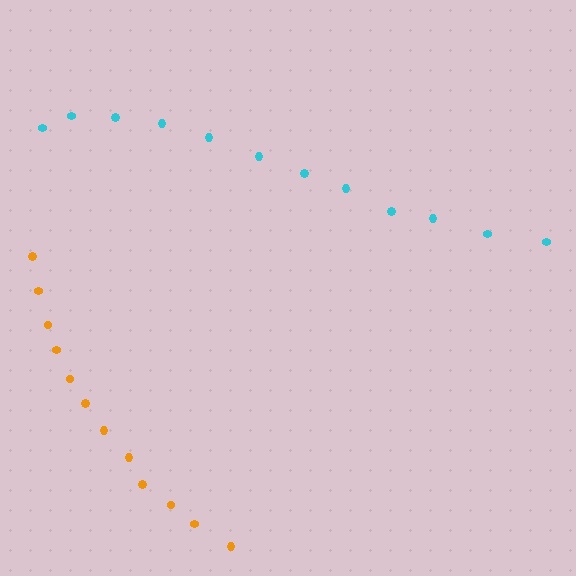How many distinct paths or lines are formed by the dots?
There are 2 distinct paths.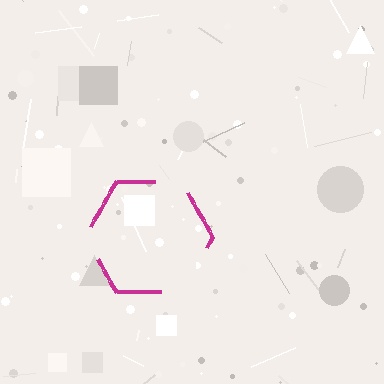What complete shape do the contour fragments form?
The contour fragments form a hexagon.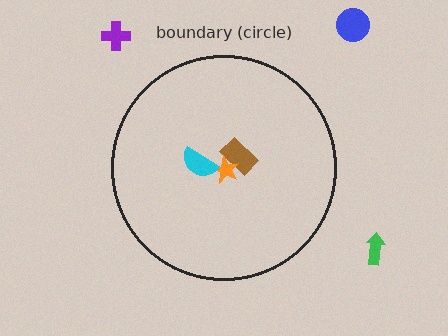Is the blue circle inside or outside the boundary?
Outside.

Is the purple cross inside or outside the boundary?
Outside.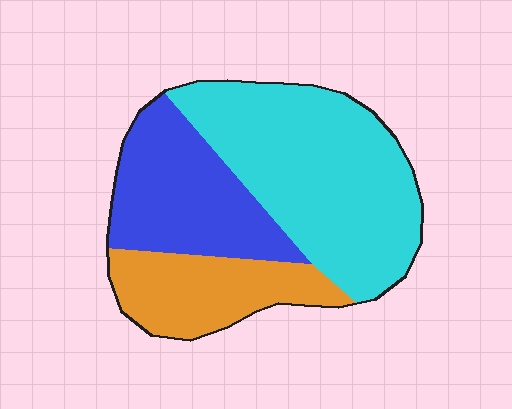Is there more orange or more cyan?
Cyan.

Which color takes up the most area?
Cyan, at roughly 50%.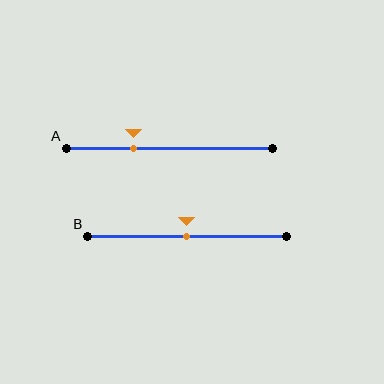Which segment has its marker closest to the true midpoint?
Segment B has its marker closest to the true midpoint.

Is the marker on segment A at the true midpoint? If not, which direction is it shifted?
No, the marker on segment A is shifted to the left by about 17% of the segment length.